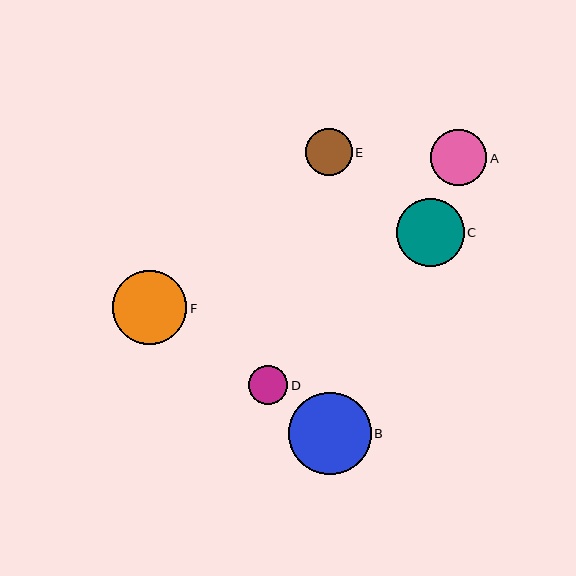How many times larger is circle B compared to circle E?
Circle B is approximately 1.8 times the size of circle E.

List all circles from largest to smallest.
From largest to smallest: B, F, C, A, E, D.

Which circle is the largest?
Circle B is the largest with a size of approximately 82 pixels.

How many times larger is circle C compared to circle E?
Circle C is approximately 1.5 times the size of circle E.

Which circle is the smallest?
Circle D is the smallest with a size of approximately 39 pixels.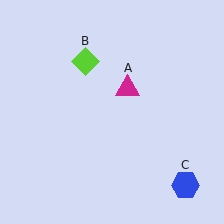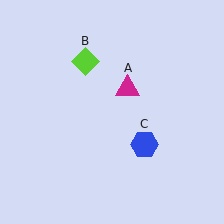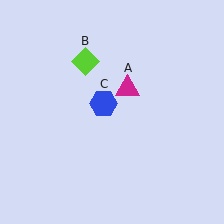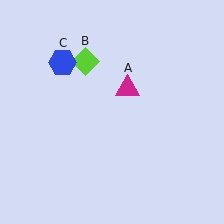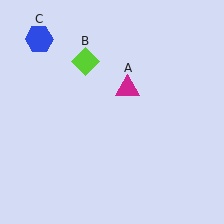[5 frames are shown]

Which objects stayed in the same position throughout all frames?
Magenta triangle (object A) and lime diamond (object B) remained stationary.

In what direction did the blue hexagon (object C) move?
The blue hexagon (object C) moved up and to the left.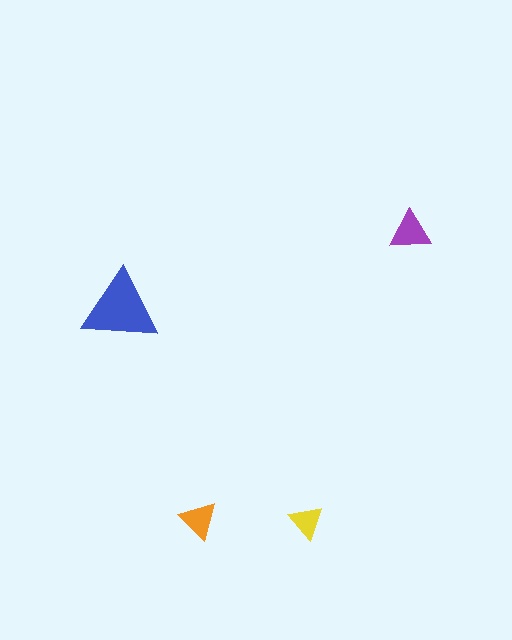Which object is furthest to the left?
The blue triangle is leftmost.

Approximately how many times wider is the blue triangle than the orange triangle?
About 2 times wider.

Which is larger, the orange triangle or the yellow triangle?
The orange one.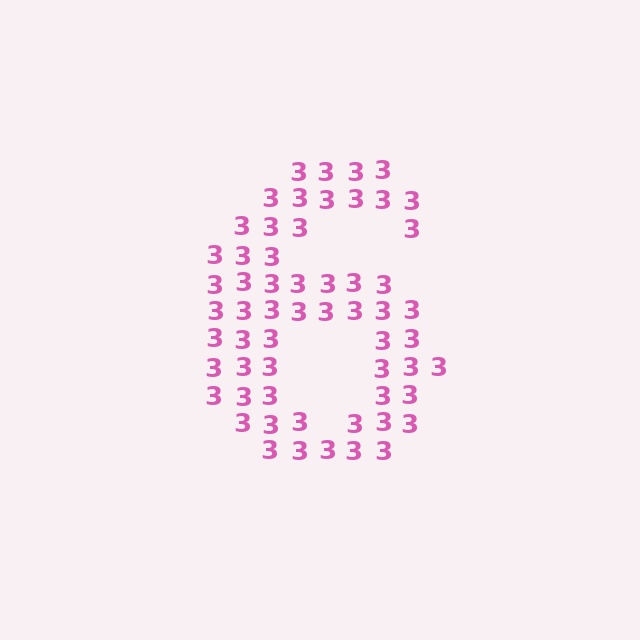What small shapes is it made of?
It is made of small digit 3's.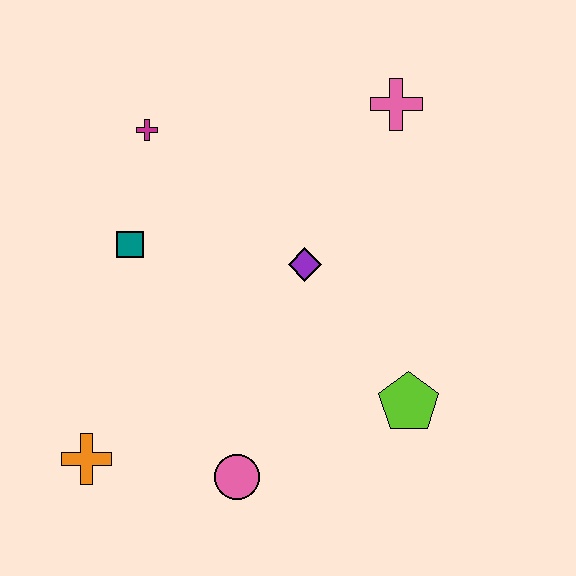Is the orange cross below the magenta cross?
Yes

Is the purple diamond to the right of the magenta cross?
Yes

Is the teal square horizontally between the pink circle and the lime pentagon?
No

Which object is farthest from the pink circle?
The pink cross is farthest from the pink circle.